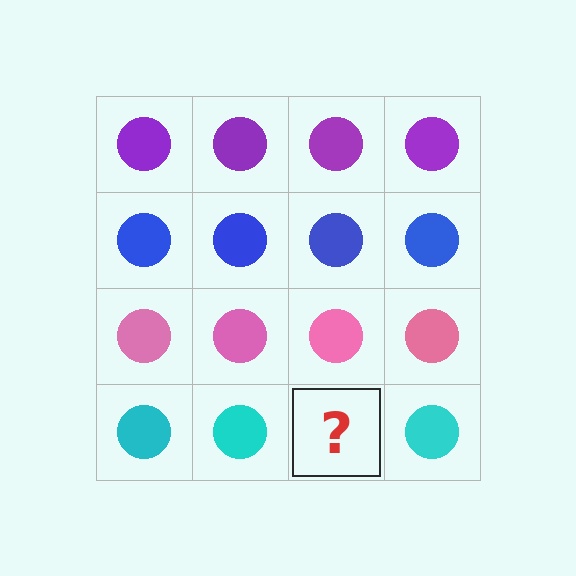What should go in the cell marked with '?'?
The missing cell should contain a cyan circle.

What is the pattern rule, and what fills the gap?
The rule is that each row has a consistent color. The gap should be filled with a cyan circle.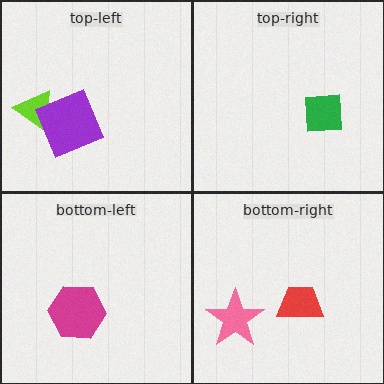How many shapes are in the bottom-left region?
1.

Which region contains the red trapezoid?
The bottom-right region.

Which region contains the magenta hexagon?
The bottom-left region.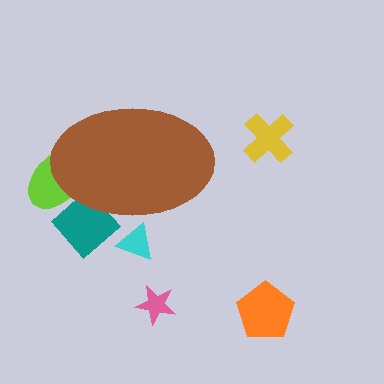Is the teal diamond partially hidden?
Yes, the teal diamond is partially hidden behind the brown ellipse.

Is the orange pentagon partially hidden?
No, the orange pentagon is fully visible.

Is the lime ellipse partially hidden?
Yes, the lime ellipse is partially hidden behind the brown ellipse.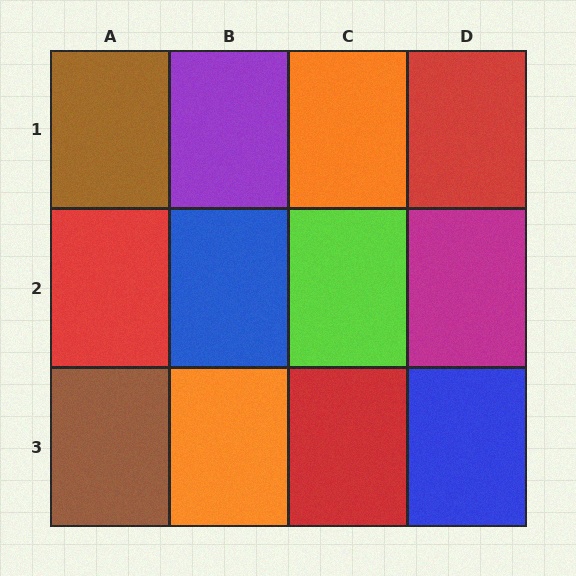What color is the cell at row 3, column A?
Brown.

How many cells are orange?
2 cells are orange.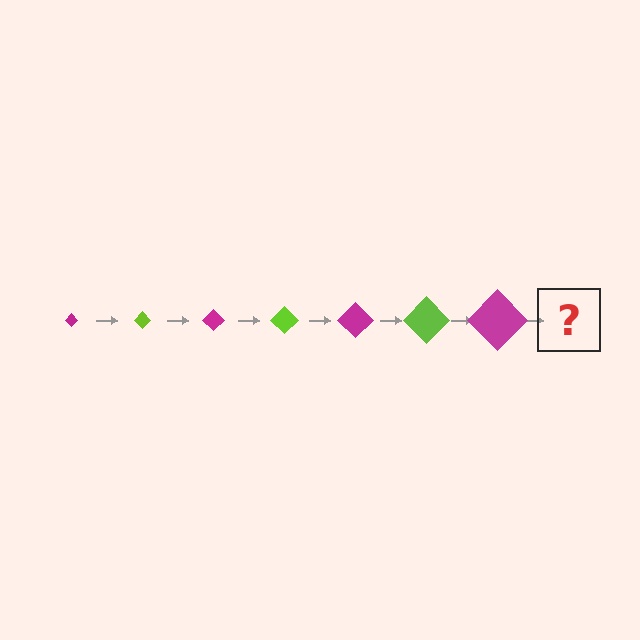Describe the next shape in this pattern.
It should be a lime diamond, larger than the previous one.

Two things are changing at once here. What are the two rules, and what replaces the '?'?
The two rules are that the diamond grows larger each step and the color cycles through magenta and lime. The '?' should be a lime diamond, larger than the previous one.